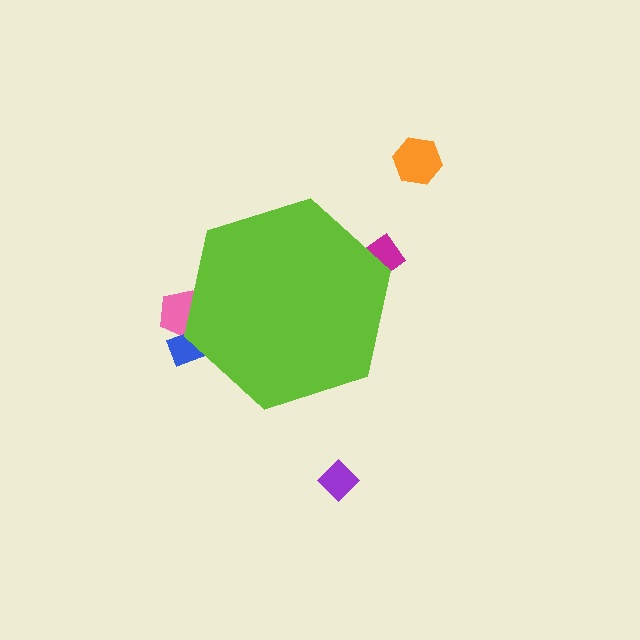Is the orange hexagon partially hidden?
No, the orange hexagon is fully visible.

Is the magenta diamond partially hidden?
Yes, the magenta diamond is partially hidden behind the lime hexagon.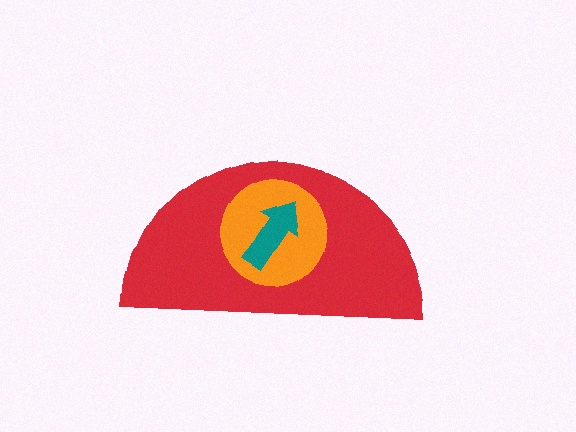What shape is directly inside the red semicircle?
The orange circle.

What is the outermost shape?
The red semicircle.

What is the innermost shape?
The teal arrow.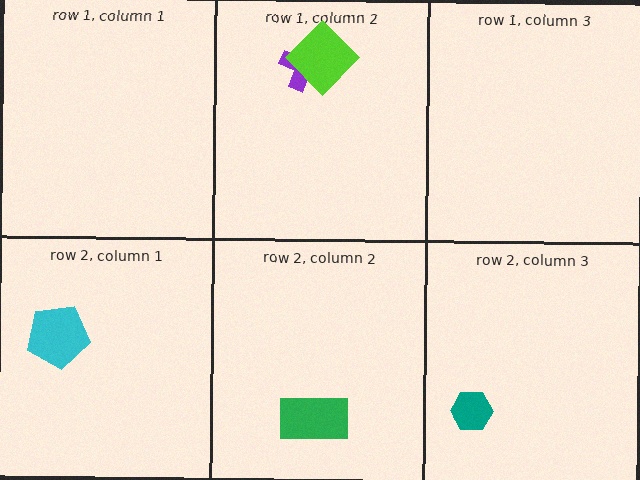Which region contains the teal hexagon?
The row 2, column 3 region.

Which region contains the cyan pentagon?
The row 2, column 1 region.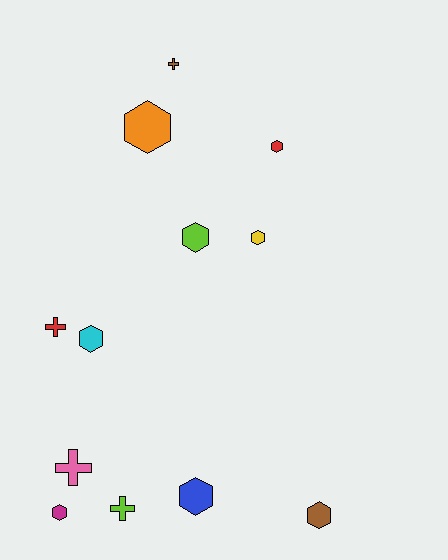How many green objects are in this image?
There are no green objects.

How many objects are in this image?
There are 12 objects.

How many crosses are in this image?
There are 4 crosses.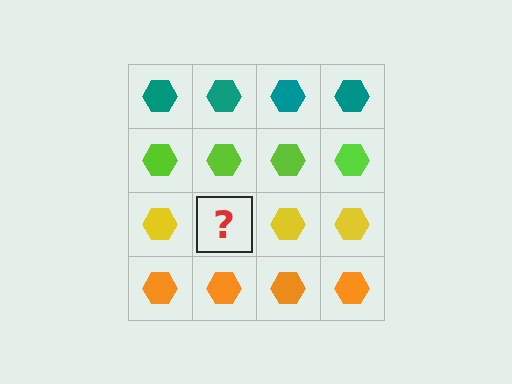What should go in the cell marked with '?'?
The missing cell should contain a yellow hexagon.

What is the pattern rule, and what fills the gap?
The rule is that each row has a consistent color. The gap should be filled with a yellow hexagon.